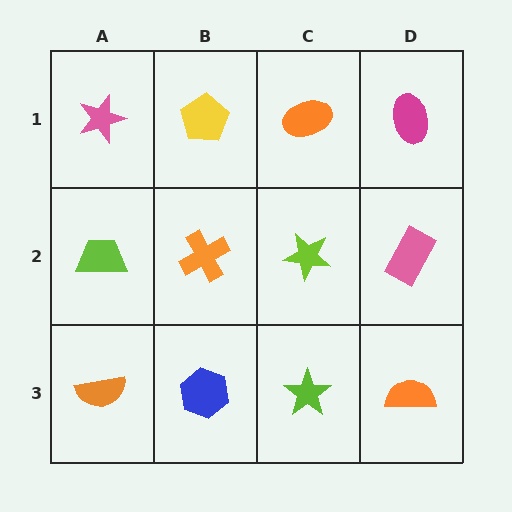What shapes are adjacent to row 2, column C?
An orange ellipse (row 1, column C), a lime star (row 3, column C), an orange cross (row 2, column B), a pink rectangle (row 2, column D).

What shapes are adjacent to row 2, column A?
A pink star (row 1, column A), an orange semicircle (row 3, column A), an orange cross (row 2, column B).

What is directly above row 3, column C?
A lime star.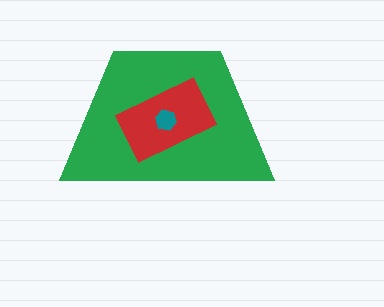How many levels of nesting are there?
3.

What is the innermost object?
The teal hexagon.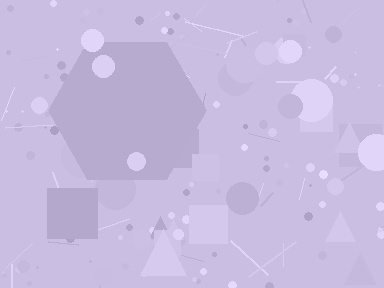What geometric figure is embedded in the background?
A hexagon is embedded in the background.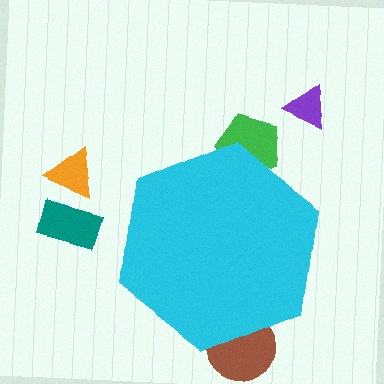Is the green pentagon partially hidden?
Yes, the green pentagon is partially hidden behind the cyan hexagon.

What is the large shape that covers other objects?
A cyan hexagon.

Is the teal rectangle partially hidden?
No, the teal rectangle is fully visible.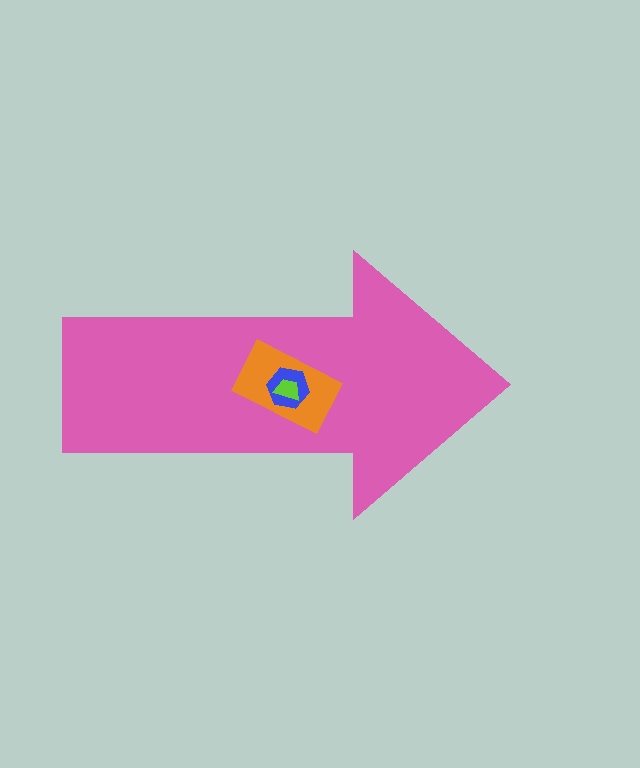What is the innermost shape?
The lime trapezoid.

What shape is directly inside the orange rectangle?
The blue hexagon.